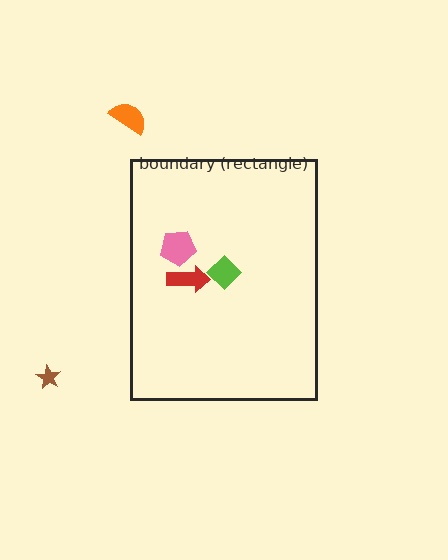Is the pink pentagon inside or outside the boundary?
Inside.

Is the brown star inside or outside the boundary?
Outside.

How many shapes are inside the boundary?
3 inside, 2 outside.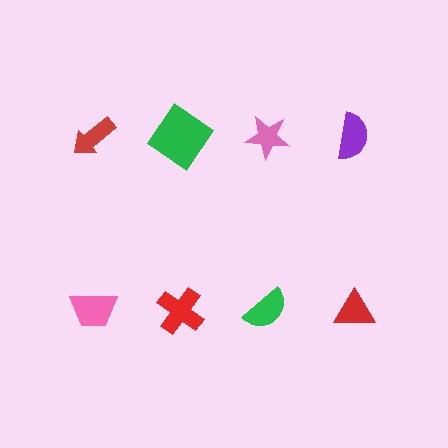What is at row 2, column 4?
A red triangle.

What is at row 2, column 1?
A pink trapezoid.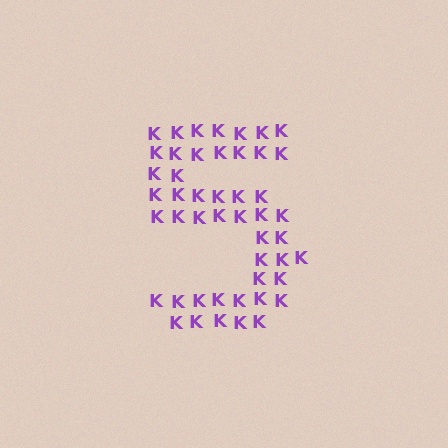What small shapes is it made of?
It is made of small letter K's.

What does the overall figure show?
The overall figure shows the digit 5.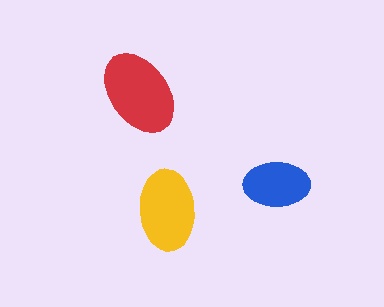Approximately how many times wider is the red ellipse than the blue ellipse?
About 1.5 times wider.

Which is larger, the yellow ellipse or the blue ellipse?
The yellow one.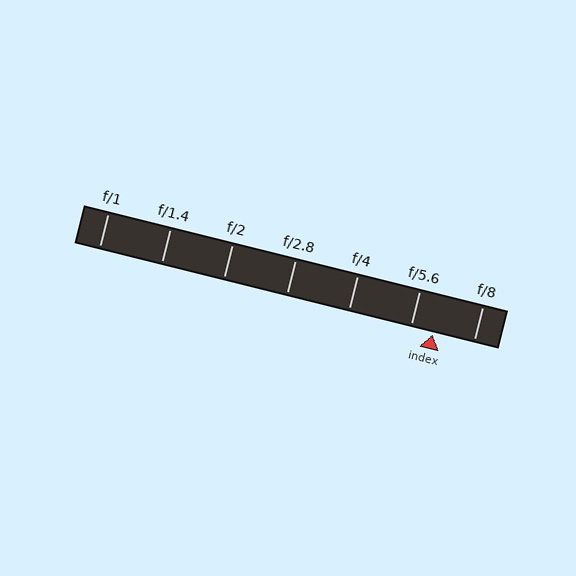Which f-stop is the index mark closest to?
The index mark is closest to f/5.6.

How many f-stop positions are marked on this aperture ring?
There are 7 f-stop positions marked.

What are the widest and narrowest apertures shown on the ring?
The widest aperture shown is f/1 and the narrowest is f/8.